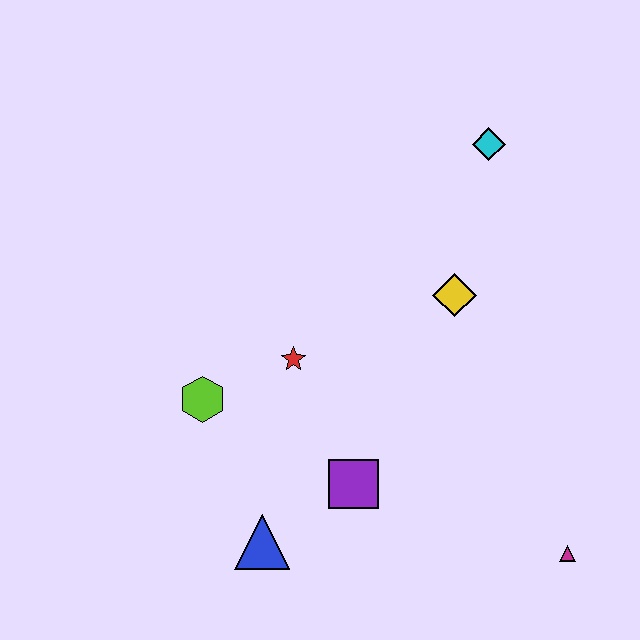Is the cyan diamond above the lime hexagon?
Yes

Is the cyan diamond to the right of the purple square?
Yes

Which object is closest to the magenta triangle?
The purple square is closest to the magenta triangle.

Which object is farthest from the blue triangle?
The cyan diamond is farthest from the blue triangle.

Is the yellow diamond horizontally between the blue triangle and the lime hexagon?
No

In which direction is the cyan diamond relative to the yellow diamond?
The cyan diamond is above the yellow diamond.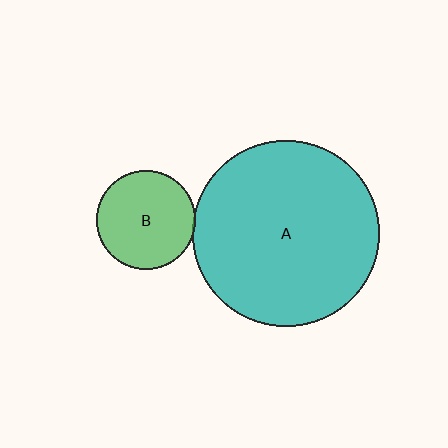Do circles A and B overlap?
Yes.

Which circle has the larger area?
Circle A (teal).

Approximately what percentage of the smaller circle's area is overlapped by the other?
Approximately 5%.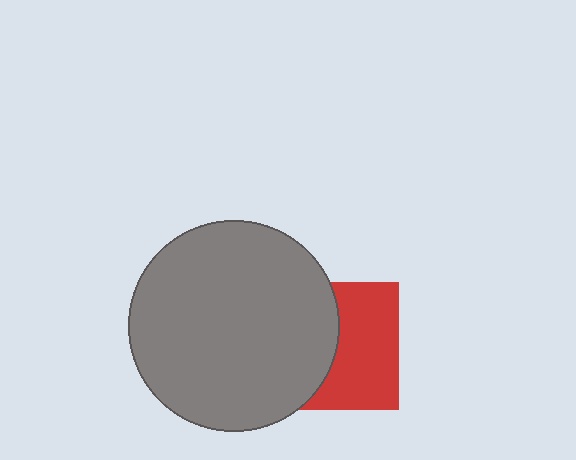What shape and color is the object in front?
The object in front is a gray circle.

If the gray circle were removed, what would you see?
You would see the complete red square.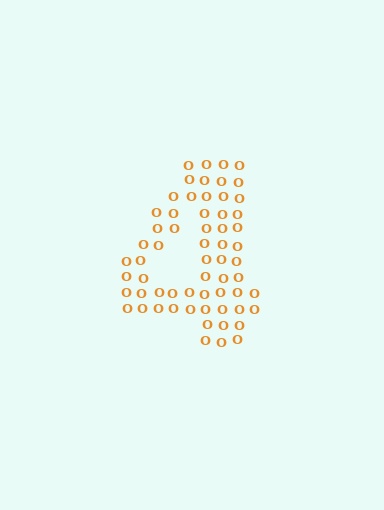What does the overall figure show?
The overall figure shows the digit 4.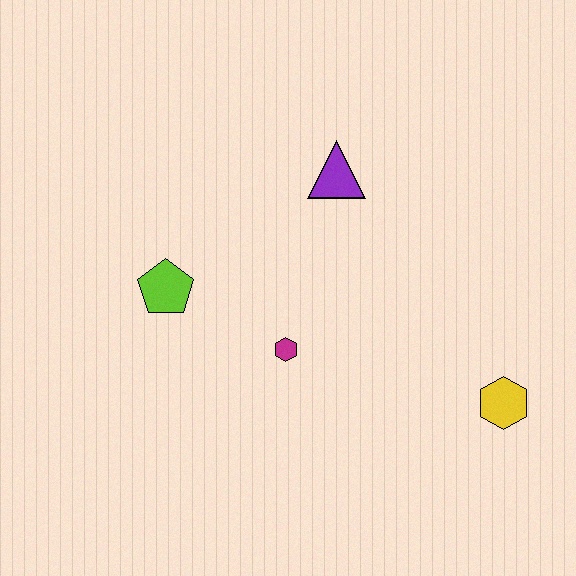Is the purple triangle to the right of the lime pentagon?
Yes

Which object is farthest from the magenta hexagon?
The yellow hexagon is farthest from the magenta hexagon.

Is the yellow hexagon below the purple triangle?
Yes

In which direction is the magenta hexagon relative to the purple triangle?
The magenta hexagon is below the purple triangle.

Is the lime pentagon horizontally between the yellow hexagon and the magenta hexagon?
No